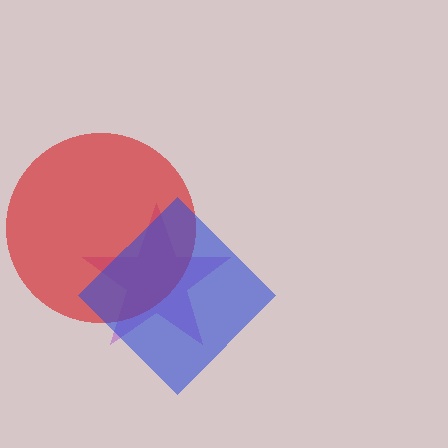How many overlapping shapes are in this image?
There are 3 overlapping shapes in the image.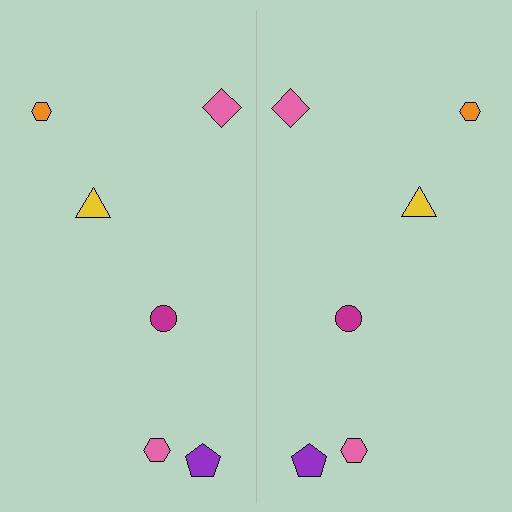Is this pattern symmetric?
Yes, this pattern has bilateral (reflection) symmetry.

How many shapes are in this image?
There are 12 shapes in this image.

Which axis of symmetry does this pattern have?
The pattern has a vertical axis of symmetry running through the center of the image.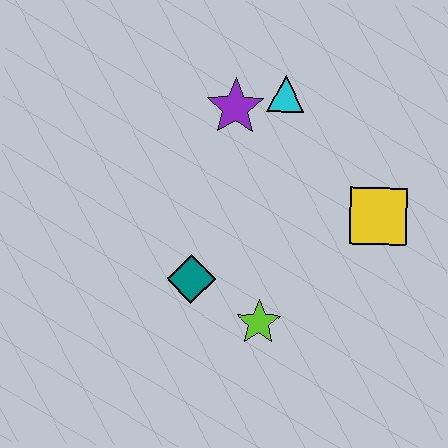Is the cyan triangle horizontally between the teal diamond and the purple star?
No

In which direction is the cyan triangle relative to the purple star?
The cyan triangle is to the right of the purple star.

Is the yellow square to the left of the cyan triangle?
No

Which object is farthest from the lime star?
The cyan triangle is farthest from the lime star.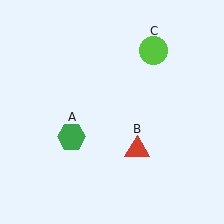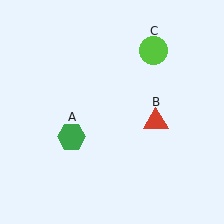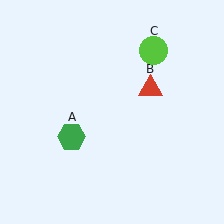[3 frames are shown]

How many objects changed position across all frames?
1 object changed position: red triangle (object B).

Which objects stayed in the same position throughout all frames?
Green hexagon (object A) and lime circle (object C) remained stationary.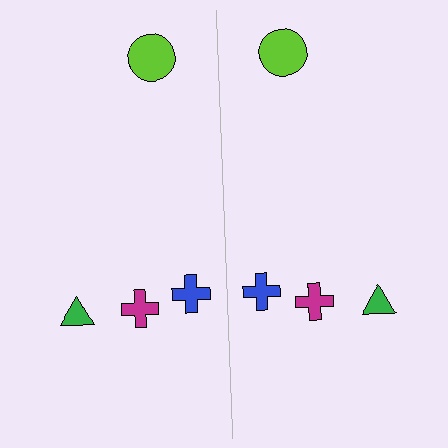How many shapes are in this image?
There are 8 shapes in this image.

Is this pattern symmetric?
Yes, this pattern has bilateral (reflection) symmetry.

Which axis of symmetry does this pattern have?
The pattern has a vertical axis of symmetry running through the center of the image.